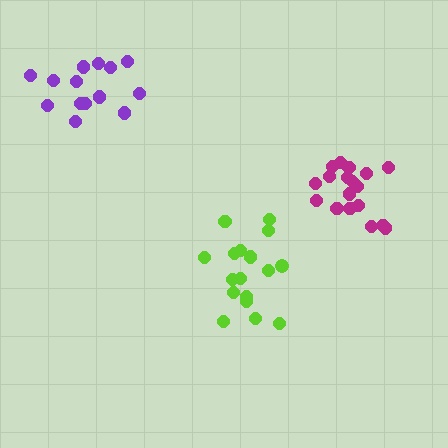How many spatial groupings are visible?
There are 3 spatial groupings.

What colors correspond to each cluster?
The clusters are colored: lime, purple, magenta.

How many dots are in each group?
Group 1: 17 dots, Group 2: 14 dots, Group 3: 19 dots (50 total).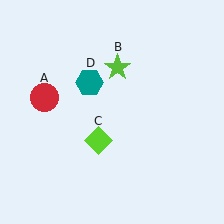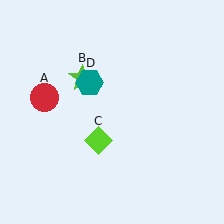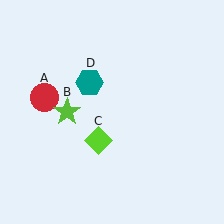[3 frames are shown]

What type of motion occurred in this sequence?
The lime star (object B) rotated counterclockwise around the center of the scene.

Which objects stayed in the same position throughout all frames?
Red circle (object A) and lime diamond (object C) and teal hexagon (object D) remained stationary.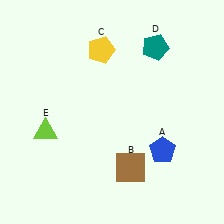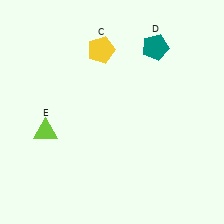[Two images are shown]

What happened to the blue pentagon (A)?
The blue pentagon (A) was removed in Image 2. It was in the bottom-right area of Image 1.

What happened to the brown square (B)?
The brown square (B) was removed in Image 2. It was in the bottom-right area of Image 1.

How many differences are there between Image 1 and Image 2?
There are 2 differences between the two images.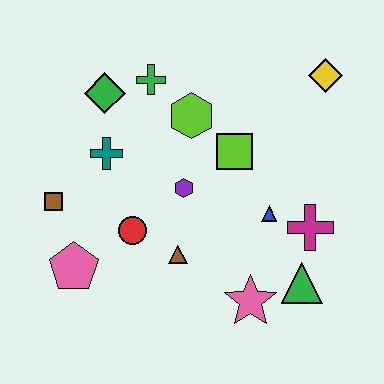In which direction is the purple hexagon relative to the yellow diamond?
The purple hexagon is to the left of the yellow diamond.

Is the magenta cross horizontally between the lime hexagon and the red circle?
No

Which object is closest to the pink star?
The green triangle is closest to the pink star.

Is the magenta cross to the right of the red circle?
Yes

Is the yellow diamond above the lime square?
Yes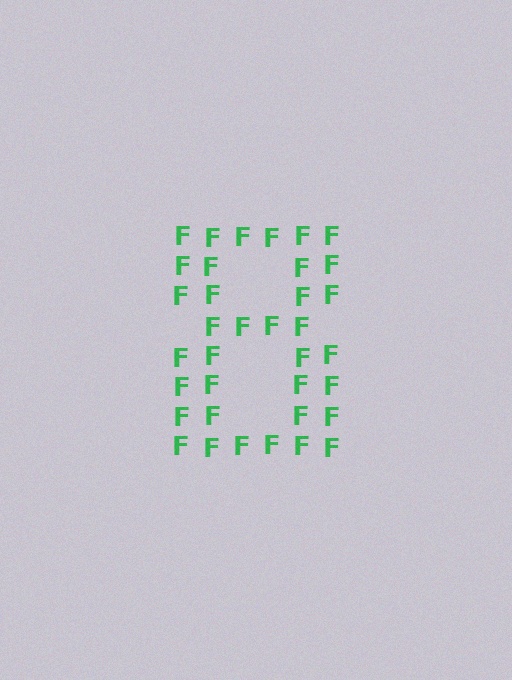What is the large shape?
The large shape is the digit 8.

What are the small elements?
The small elements are letter F's.